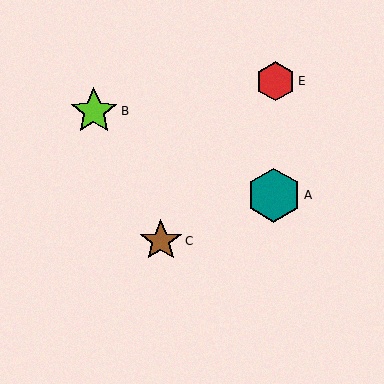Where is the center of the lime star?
The center of the lime star is at (94, 111).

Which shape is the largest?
The teal hexagon (labeled A) is the largest.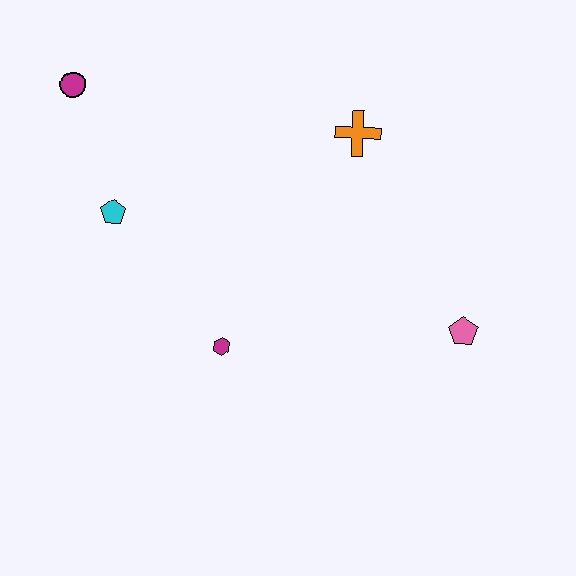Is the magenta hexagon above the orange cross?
No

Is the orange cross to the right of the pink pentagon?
No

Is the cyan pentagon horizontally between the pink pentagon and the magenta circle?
Yes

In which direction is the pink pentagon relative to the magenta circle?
The pink pentagon is to the right of the magenta circle.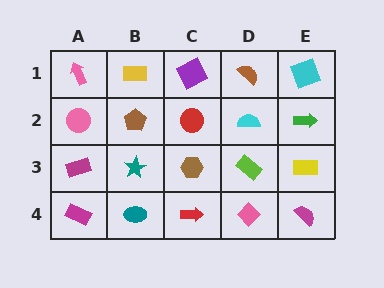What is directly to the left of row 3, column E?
A lime rectangle.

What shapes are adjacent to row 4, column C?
A brown hexagon (row 3, column C), a teal ellipse (row 4, column B), a pink diamond (row 4, column D).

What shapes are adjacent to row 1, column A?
A pink circle (row 2, column A), a yellow rectangle (row 1, column B).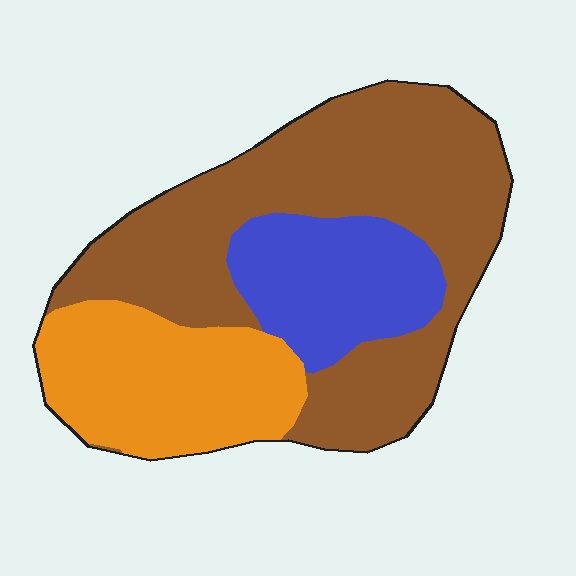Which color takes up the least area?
Blue, at roughly 20%.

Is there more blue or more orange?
Orange.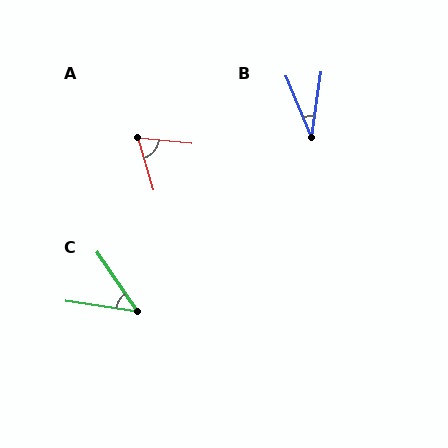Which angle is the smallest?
B, at approximately 30 degrees.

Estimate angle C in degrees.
Approximately 47 degrees.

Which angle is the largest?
A, at approximately 68 degrees.